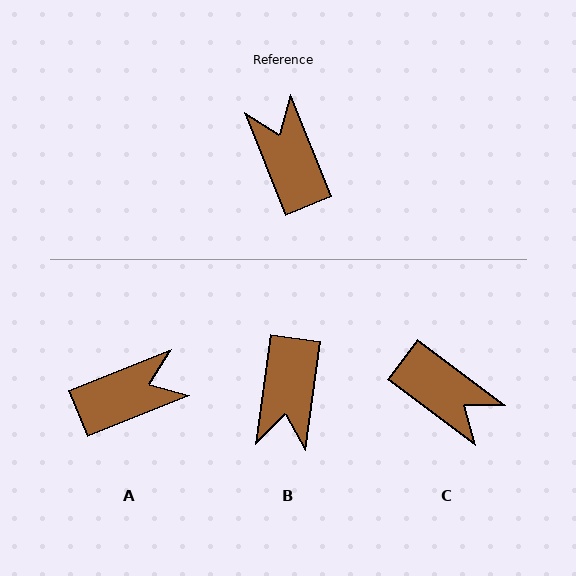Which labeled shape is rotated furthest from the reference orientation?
B, about 150 degrees away.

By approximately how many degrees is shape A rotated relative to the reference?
Approximately 90 degrees clockwise.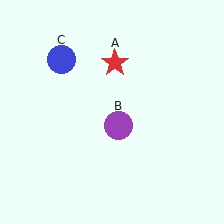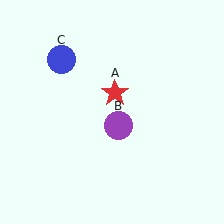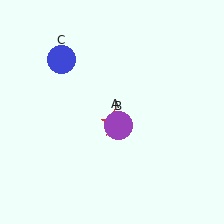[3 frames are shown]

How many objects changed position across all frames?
1 object changed position: red star (object A).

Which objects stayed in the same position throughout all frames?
Purple circle (object B) and blue circle (object C) remained stationary.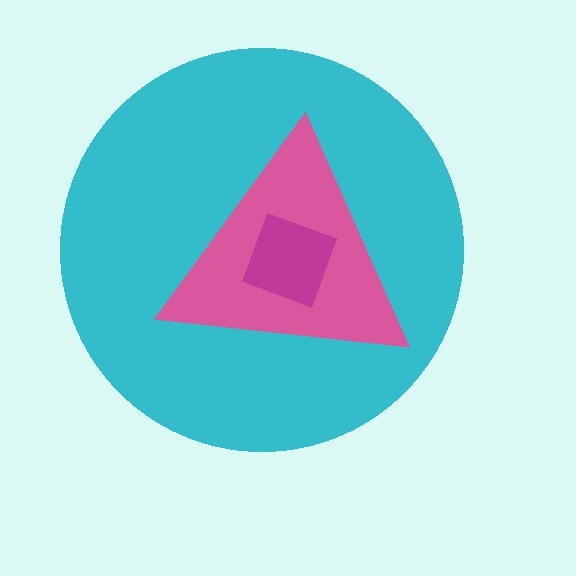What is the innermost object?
The magenta square.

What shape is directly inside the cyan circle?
The pink triangle.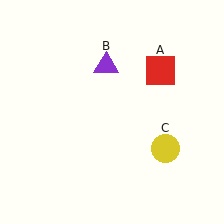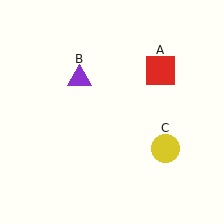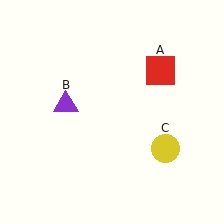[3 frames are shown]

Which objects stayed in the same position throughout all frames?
Red square (object A) and yellow circle (object C) remained stationary.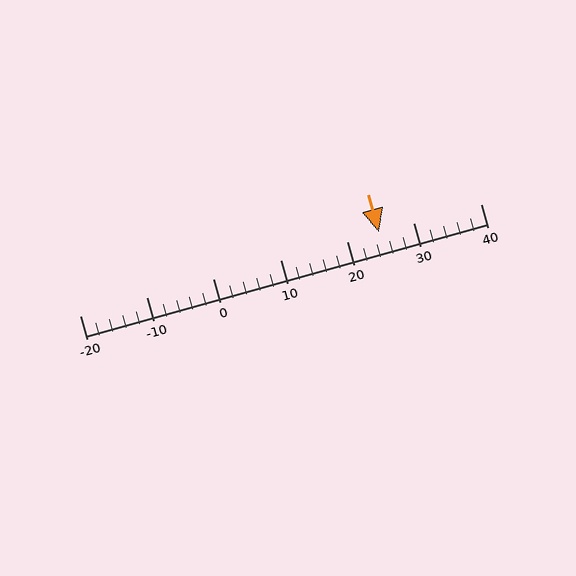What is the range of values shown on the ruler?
The ruler shows values from -20 to 40.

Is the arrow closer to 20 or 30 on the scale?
The arrow is closer to 20.